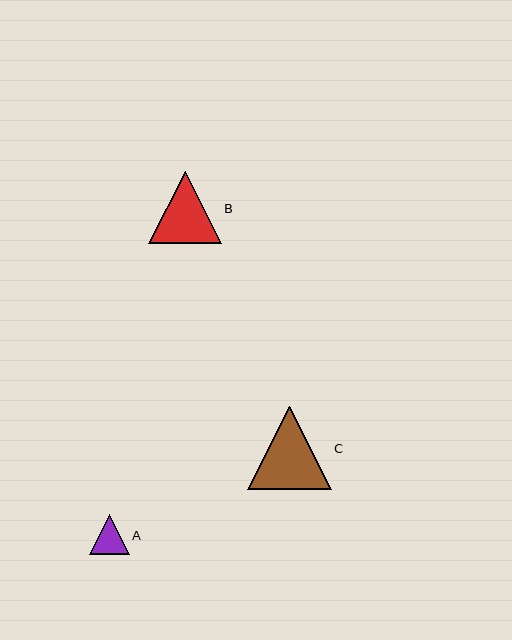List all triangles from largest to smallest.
From largest to smallest: C, B, A.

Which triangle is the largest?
Triangle C is the largest with a size of approximately 83 pixels.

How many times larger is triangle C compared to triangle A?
Triangle C is approximately 2.1 times the size of triangle A.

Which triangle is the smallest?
Triangle A is the smallest with a size of approximately 39 pixels.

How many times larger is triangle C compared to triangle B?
Triangle C is approximately 1.2 times the size of triangle B.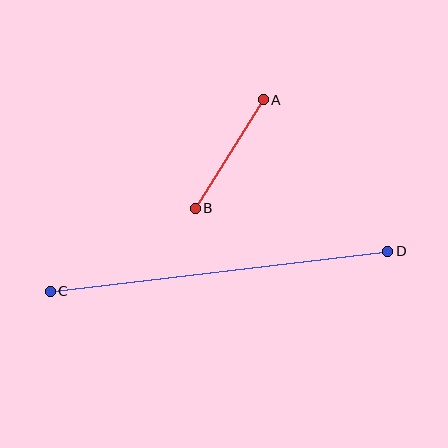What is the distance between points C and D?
The distance is approximately 340 pixels.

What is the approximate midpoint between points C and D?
The midpoint is at approximately (219, 271) pixels.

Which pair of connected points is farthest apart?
Points C and D are farthest apart.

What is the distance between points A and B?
The distance is approximately 128 pixels.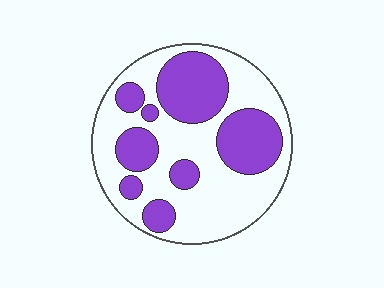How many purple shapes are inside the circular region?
8.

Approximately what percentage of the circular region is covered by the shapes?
Approximately 40%.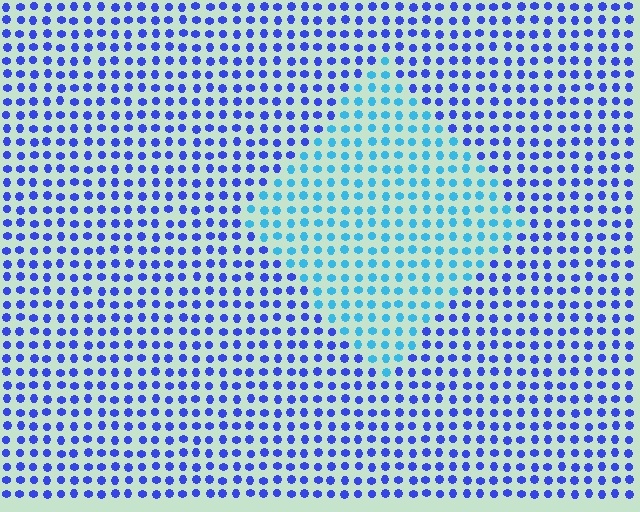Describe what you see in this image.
The image is filled with small blue elements in a uniform arrangement. A diamond-shaped region is visible where the elements are tinted to a slightly different hue, forming a subtle color boundary.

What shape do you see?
I see a diamond.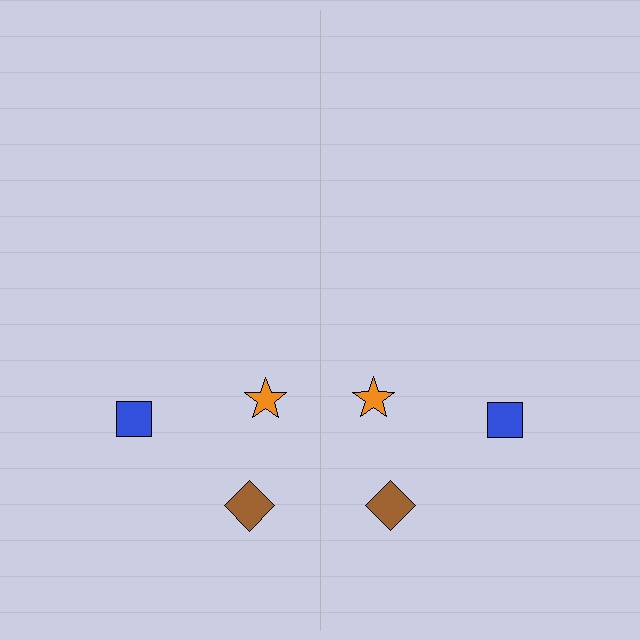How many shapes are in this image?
There are 6 shapes in this image.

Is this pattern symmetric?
Yes, this pattern has bilateral (reflection) symmetry.